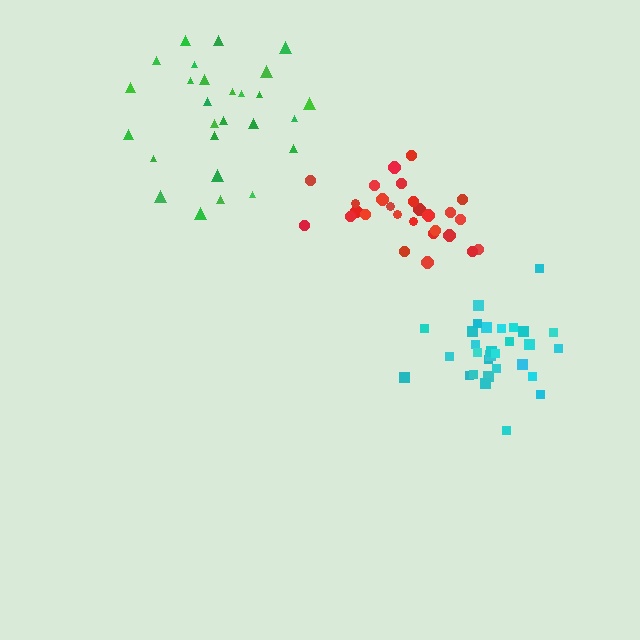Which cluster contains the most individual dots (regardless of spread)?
Cyan (30).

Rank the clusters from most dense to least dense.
cyan, red, green.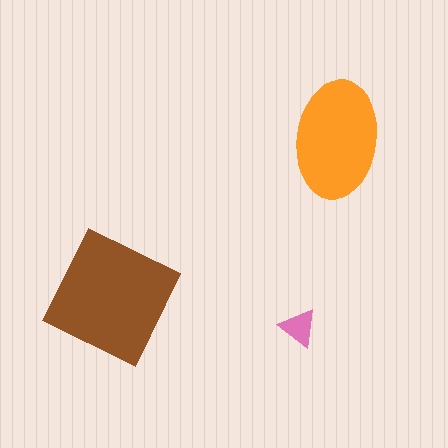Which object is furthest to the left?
The brown square is leftmost.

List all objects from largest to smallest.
The brown square, the orange ellipse, the pink triangle.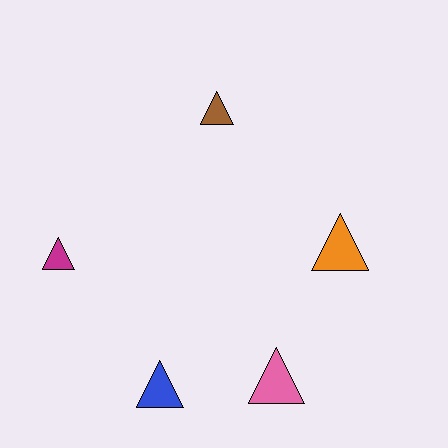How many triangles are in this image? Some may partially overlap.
There are 5 triangles.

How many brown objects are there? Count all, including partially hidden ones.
There is 1 brown object.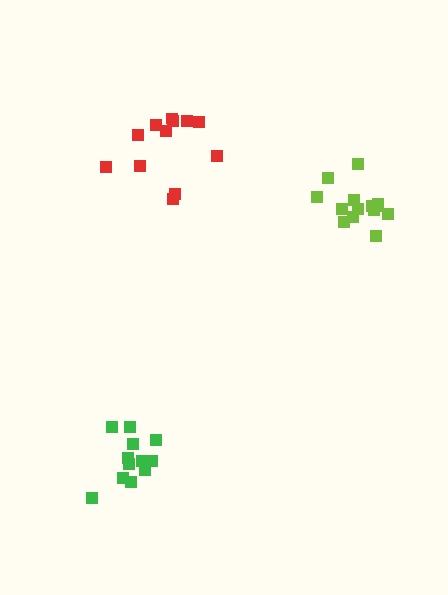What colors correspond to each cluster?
The clusters are colored: red, green, lime.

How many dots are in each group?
Group 1: 12 dots, Group 2: 12 dots, Group 3: 14 dots (38 total).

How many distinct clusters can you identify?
There are 3 distinct clusters.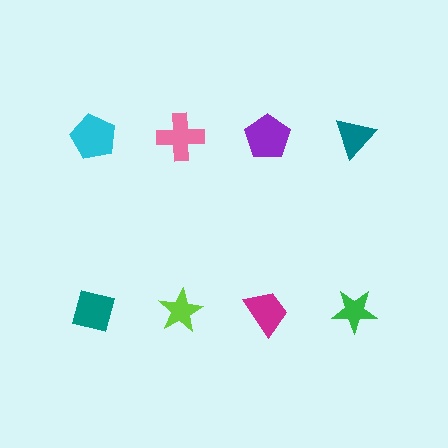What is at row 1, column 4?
A teal triangle.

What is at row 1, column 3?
A purple pentagon.